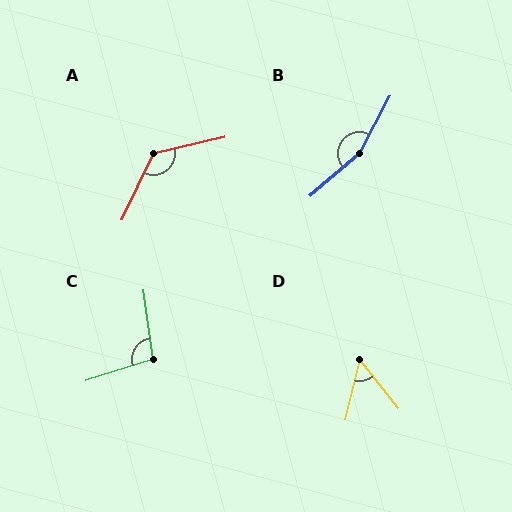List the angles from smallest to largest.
D (52°), C (99°), A (128°), B (159°).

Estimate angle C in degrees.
Approximately 99 degrees.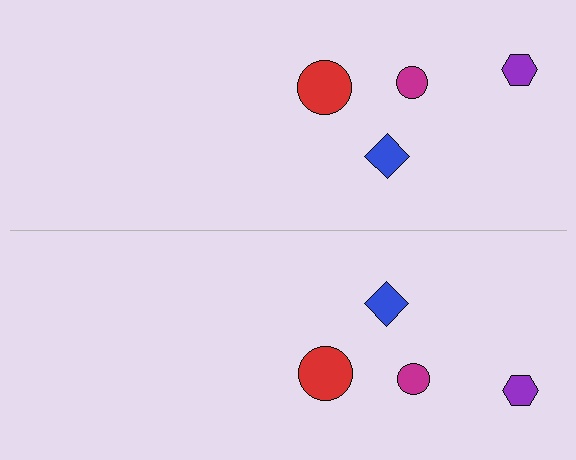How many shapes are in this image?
There are 8 shapes in this image.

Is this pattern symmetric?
Yes, this pattern has bilateral (reflection) symmetry.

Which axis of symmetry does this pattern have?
The pattern has a horizontal axis of symmetry running through the center of the image.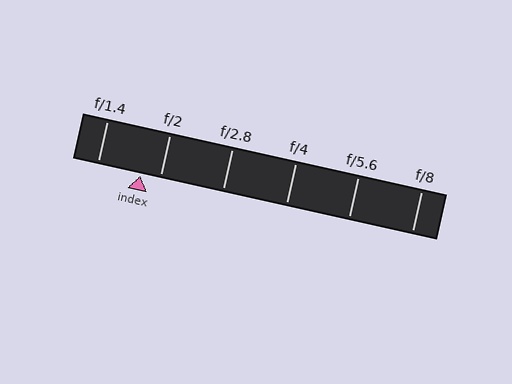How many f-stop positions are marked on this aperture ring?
There are 6 f-stop positions marked.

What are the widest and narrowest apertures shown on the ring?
The widest aperture shown is f/1.4 and the narrowest is f/8.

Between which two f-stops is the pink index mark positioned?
The index mark is between f/1.4 and f/2.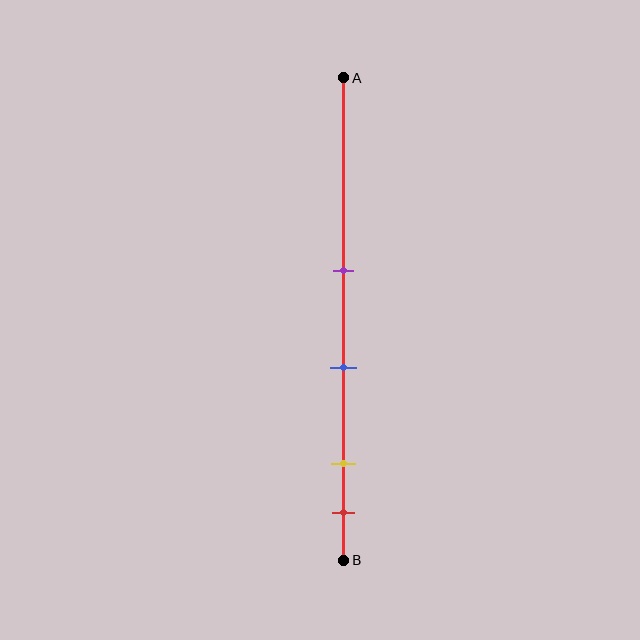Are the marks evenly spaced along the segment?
No, the marks are not evenly spaced.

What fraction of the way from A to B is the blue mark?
The blue mark is approximately 60% (0.6) of the way from A to B.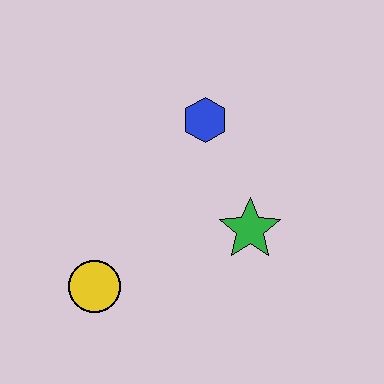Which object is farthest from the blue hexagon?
The yellow circle is farthest from the blue hexagon.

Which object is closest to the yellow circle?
The green star is closest to the yellow circle.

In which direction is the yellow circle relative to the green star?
The yellow circle is to the left of the green star.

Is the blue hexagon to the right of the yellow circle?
Yes